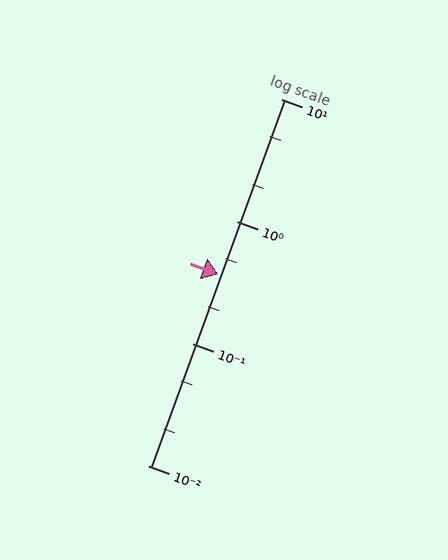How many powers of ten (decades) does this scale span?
The scale spans 3 decades, from 0.01 to 10.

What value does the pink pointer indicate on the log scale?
The pointer indicates approximately 0.37.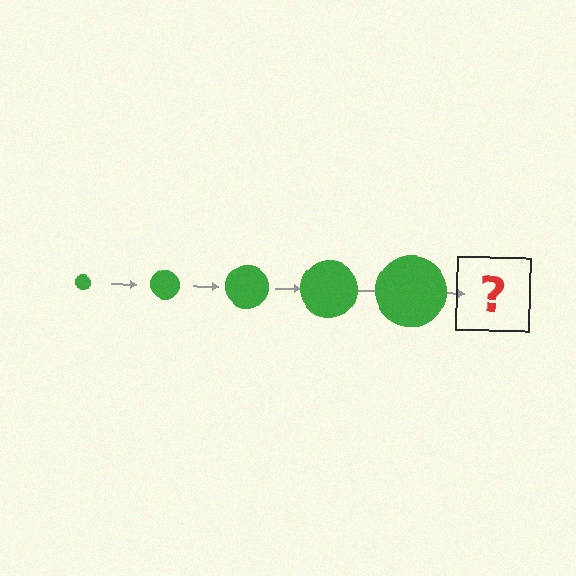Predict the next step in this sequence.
The next step is a green circle, larger than the previous one.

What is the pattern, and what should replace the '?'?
The pattern is that the circle gets progressively larger each step. The '?' should be a green circle, larger than the previous one.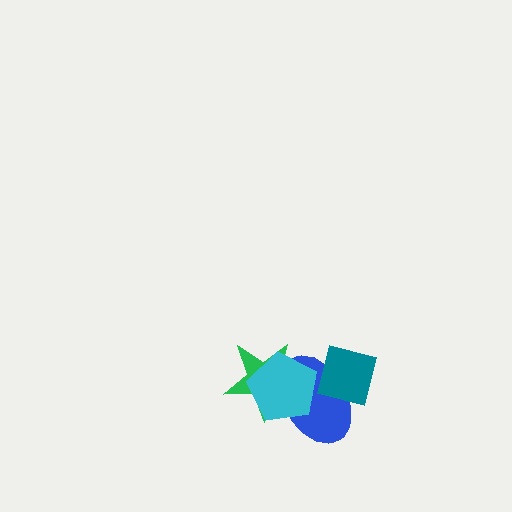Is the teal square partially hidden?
No, no other shape covers it.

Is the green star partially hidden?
Yes, it is partially covered by another shape.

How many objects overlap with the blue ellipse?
3 objects overlap with the blue ellipse.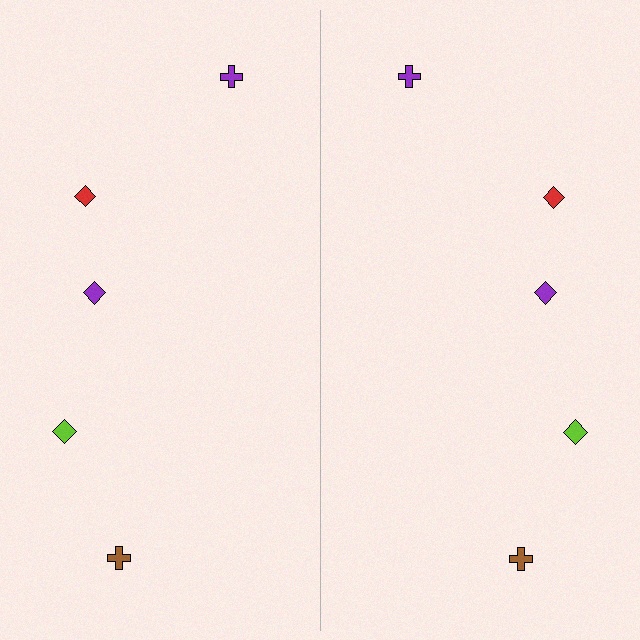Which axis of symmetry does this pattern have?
The pattern has a vertical axis of symmetry running through the center of the image.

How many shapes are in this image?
There are 10 shapes in this image.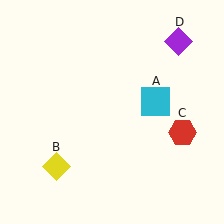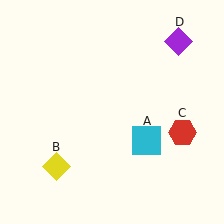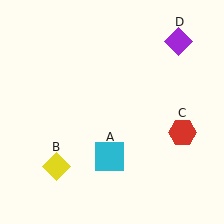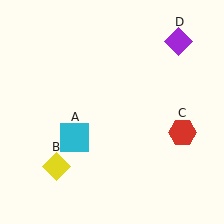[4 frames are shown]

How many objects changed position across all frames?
1 object changed position: cyan square (object A).